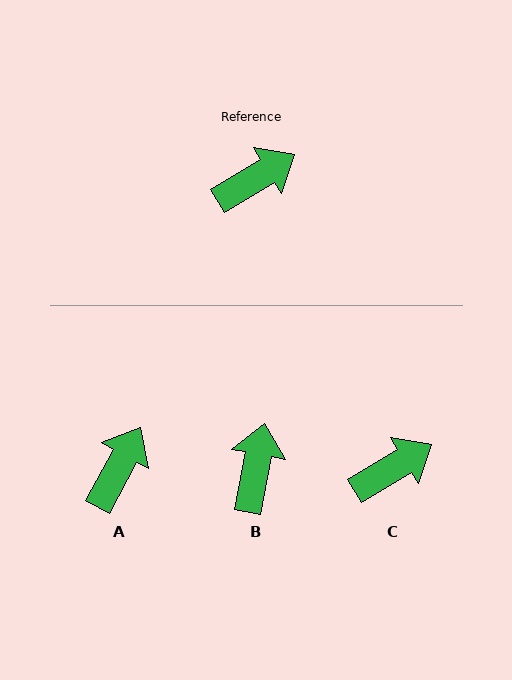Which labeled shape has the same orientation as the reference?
C.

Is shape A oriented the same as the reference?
No, it is off by about 31 degrees.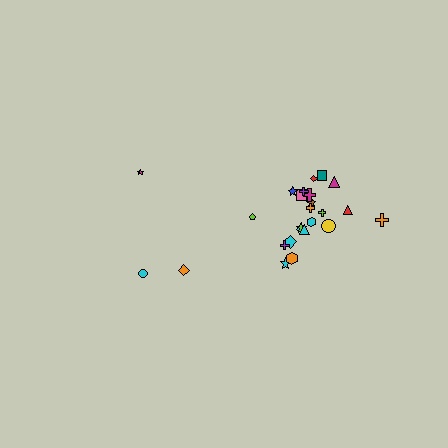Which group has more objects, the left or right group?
The right group.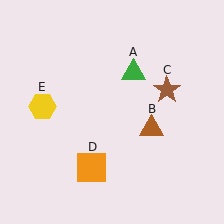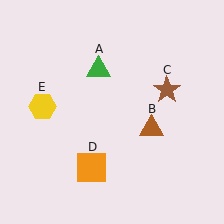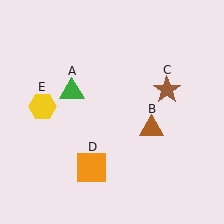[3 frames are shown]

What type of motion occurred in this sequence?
The green triangle (object A) rotated counterclockwise around the center of the scene.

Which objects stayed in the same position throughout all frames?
Brown triangle (object B) and brown star (object C) and orange square (object D) and yellow hexagon (object E) remained stationary.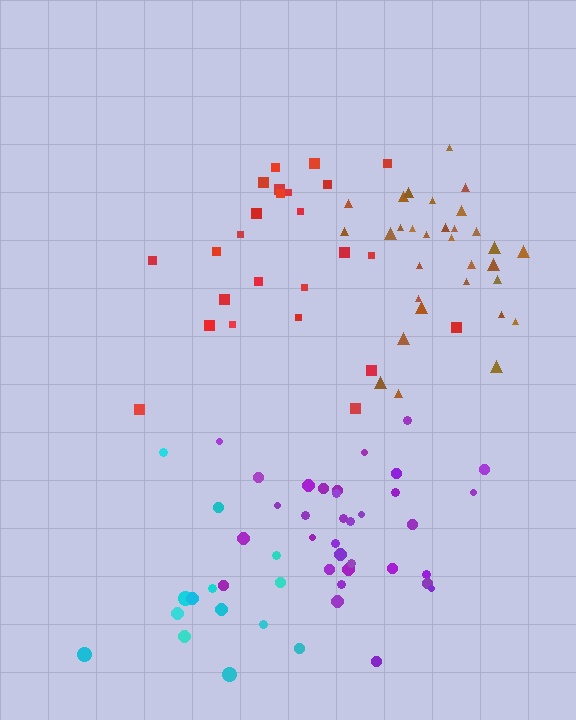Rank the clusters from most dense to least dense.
brown, purple, red, cyan.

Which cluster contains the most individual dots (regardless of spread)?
Purple (33).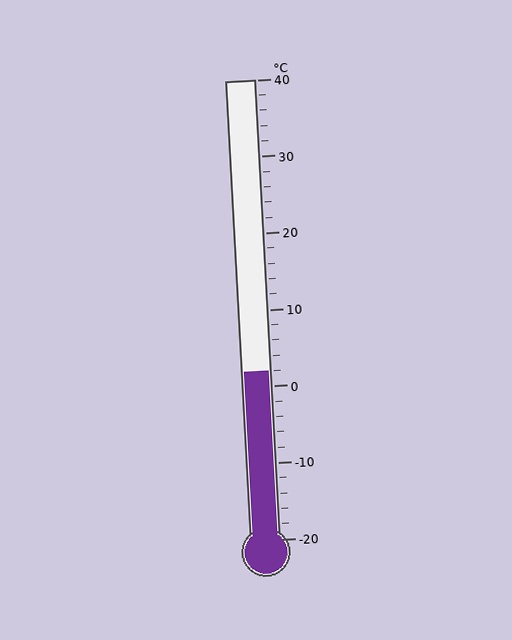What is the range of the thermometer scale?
The thermometer scale ranges from -20°C to 40°C.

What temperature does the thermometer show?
The thermometer shows approximately 2°C.